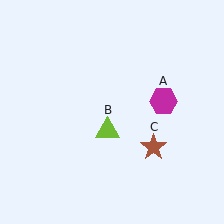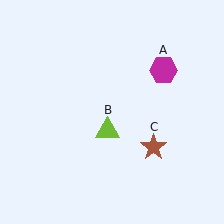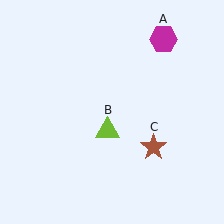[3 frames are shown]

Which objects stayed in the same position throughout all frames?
Lime triangle (object B) and brown star (object C) remained stationary.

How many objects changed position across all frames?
1 object changed position: magenta hexagon (object A).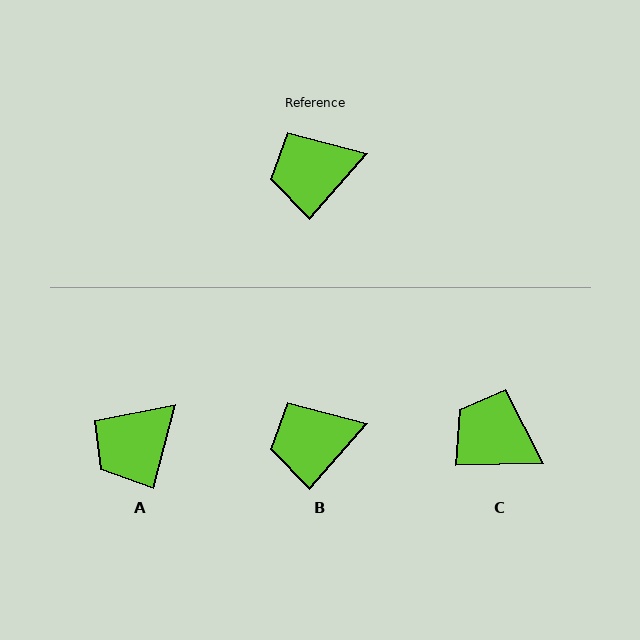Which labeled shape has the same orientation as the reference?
B.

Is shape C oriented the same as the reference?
No, it is off by about 48 degrees.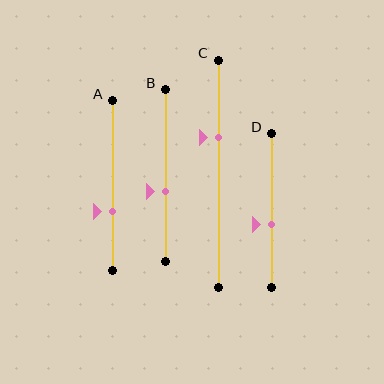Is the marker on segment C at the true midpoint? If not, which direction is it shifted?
No, the marker on segment C is shifted upward by about 16% of the segment length.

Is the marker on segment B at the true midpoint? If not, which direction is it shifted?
No, the marker on segment B is shifted downward by about 9% of the segment length.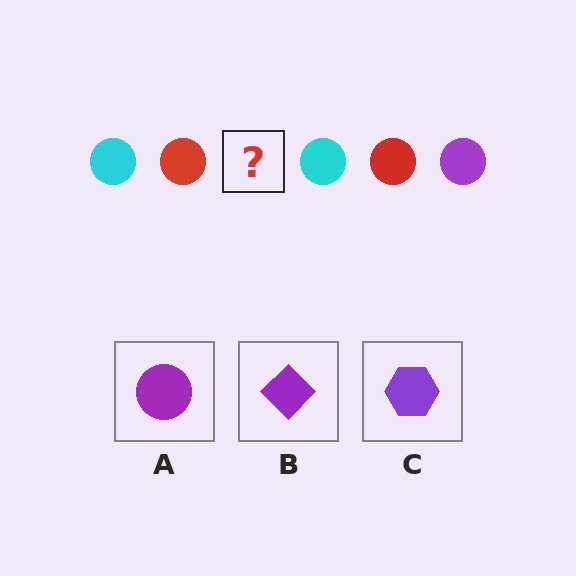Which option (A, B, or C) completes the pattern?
A.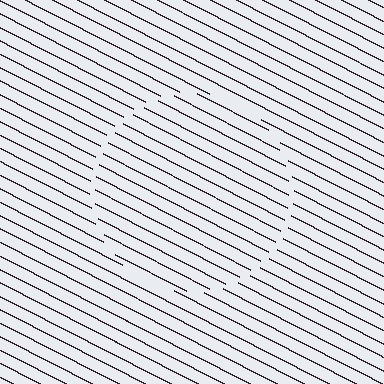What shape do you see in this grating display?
An illusory circle. The interior of the shape contains the same grating, shifted by half a period — the contour is defined by the phase discontinuity where line-ends from the inner and outer gratings abut.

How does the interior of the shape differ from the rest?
The interior of the shape contains the same grating, shifted by half a period — the contour is defined by the phase discontinuity where line-ends from the inner and outer gratings abut.